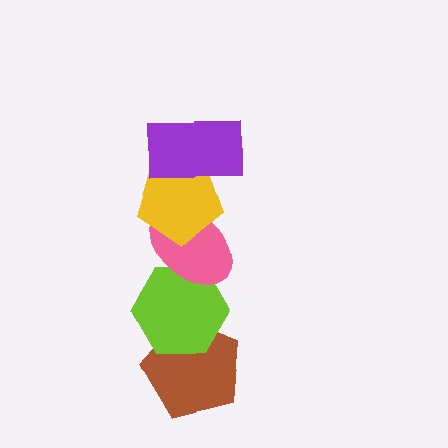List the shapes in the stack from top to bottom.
From top to bottom: the purple rectangle, the yellow pentagon, the pink ellipse, the lime hexagon, the brown pentagon.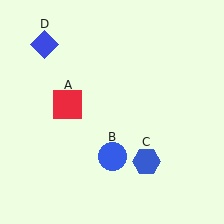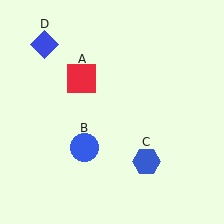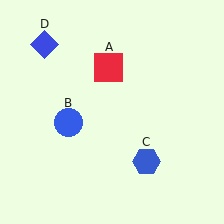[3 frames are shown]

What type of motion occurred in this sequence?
The red square (object A), blue circle (object B) rotated clockwise around the center of the scene.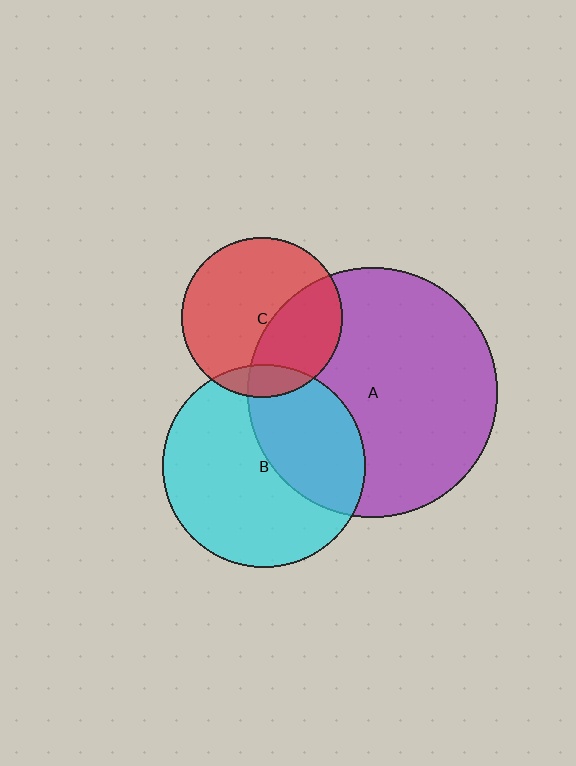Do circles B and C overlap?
Yes.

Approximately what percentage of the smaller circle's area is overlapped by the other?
Approximately 10%.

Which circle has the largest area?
Circle A (purple).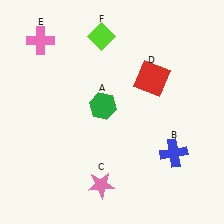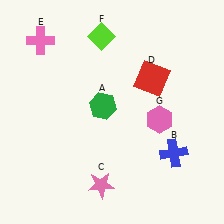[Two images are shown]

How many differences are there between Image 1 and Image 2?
There is 1 difference between the two images.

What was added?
A pink hexagon (G) was added in Image 2.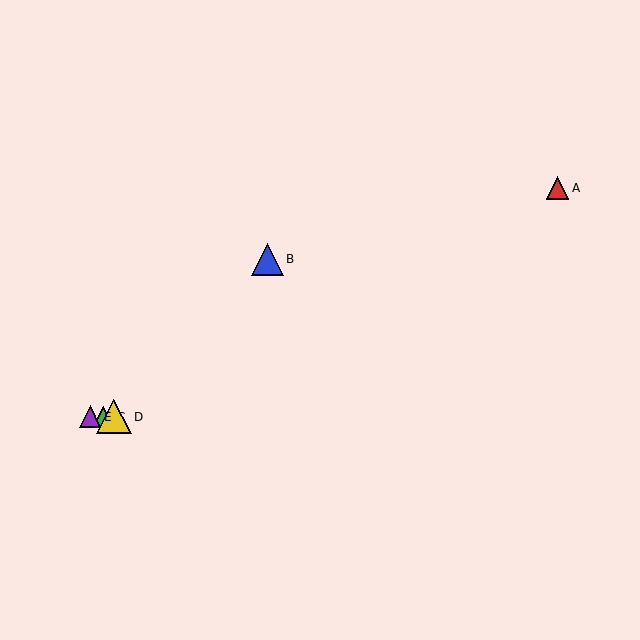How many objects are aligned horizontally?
3 objects (C, D, E) are aligned horizontally.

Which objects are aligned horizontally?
Objects C, D, E are aligned horizontally.